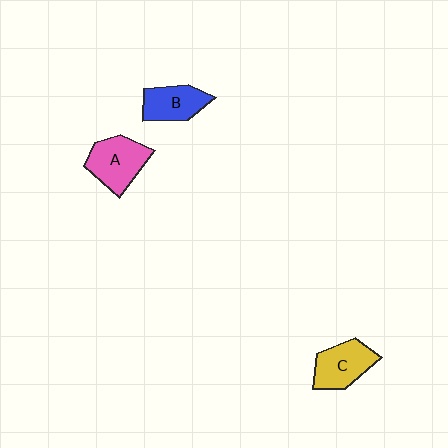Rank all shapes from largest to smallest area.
From largest to smallest: A (pink), C (yellow), B (blue).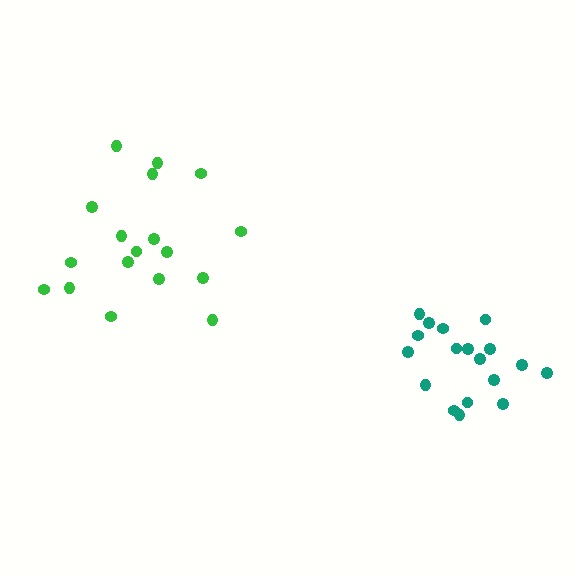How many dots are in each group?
Group 1: 18 dots, Group 2: 18 dots (36 total).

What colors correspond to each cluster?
The clusters are colored: teal, green.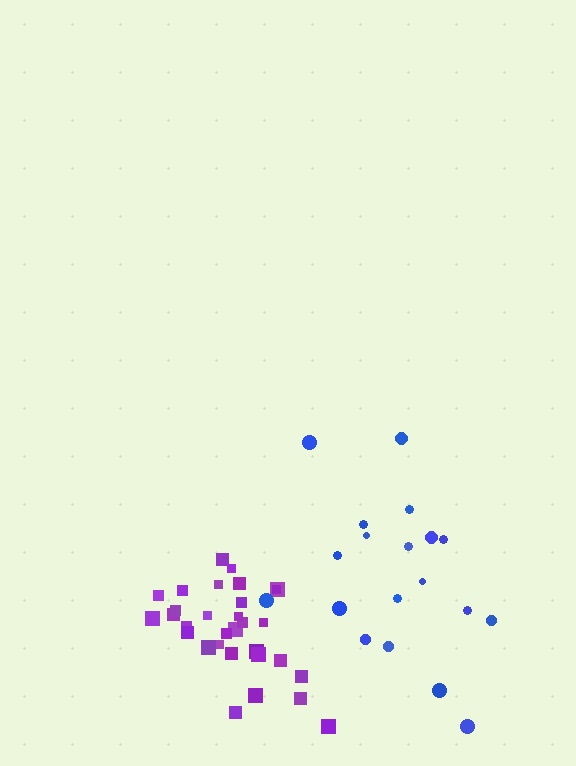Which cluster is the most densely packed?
Purple.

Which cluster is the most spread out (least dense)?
Blue.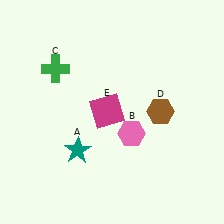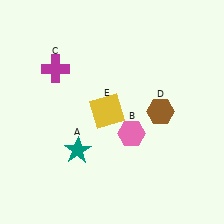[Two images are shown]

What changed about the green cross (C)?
In Image 1, C is green. In Image 2, it changed to magenta.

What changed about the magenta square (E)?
In Image 1, E is magenta. In Image 2, it changed to yellow.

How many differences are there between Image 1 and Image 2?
There are 2 differences between the two images.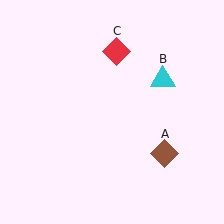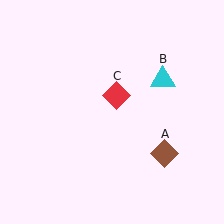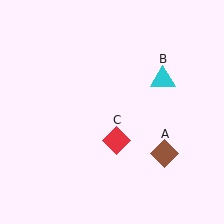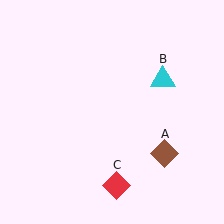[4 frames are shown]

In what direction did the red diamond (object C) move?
The red diamond (object C) moved down.